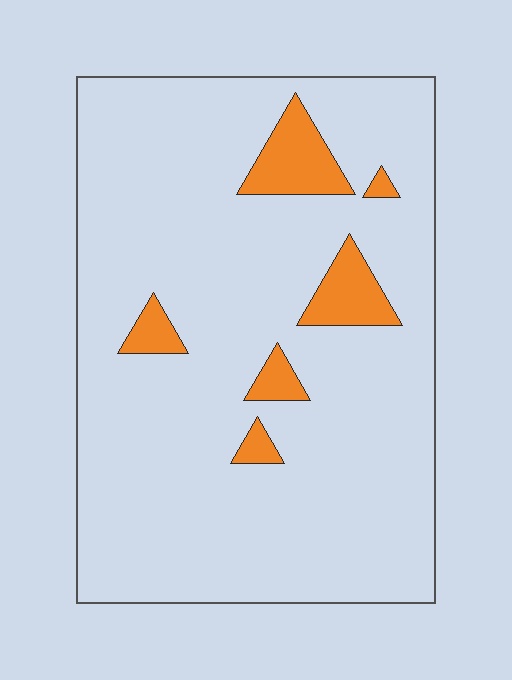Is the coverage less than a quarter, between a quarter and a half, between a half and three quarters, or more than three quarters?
Less than a quarter.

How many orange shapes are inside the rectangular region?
6.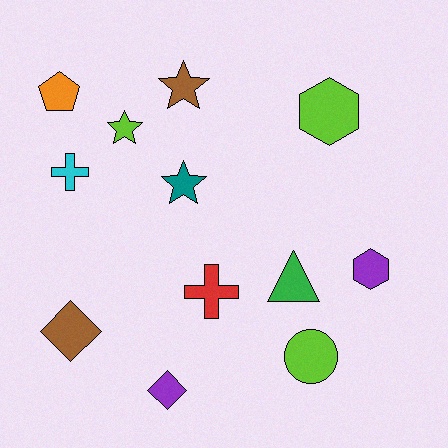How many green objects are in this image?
There is 1 green object.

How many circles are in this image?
There is 1 circle.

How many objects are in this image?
There are 12 objects.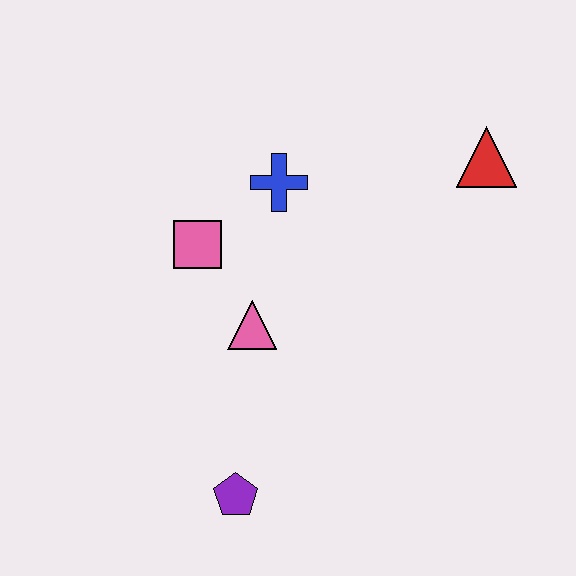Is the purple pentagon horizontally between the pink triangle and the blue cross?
No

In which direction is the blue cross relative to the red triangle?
The blue cross is to the left of the red triangle.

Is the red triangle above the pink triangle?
Yes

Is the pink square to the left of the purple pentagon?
Yes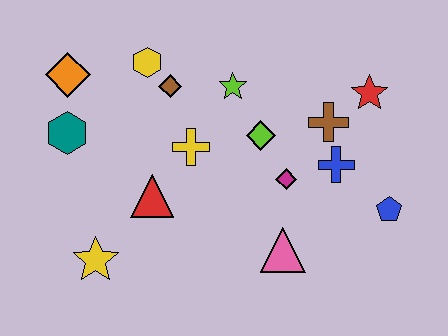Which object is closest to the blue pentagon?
The blue cross is closest to the blue pentagon.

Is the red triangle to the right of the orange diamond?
Yes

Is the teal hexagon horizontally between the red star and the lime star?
No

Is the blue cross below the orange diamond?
Yes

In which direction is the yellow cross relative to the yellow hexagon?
The yellow cross is below the yellow hexagon.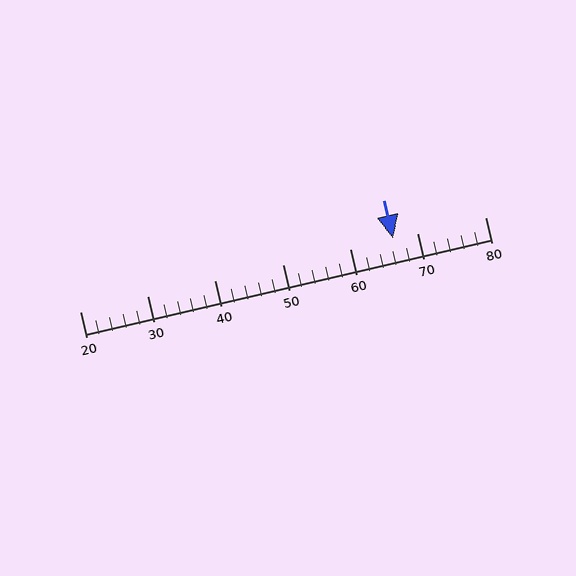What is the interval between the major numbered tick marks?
The major tick marks are spaced 10 units apart.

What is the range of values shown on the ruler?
The ruler shows values from 20 to 80.